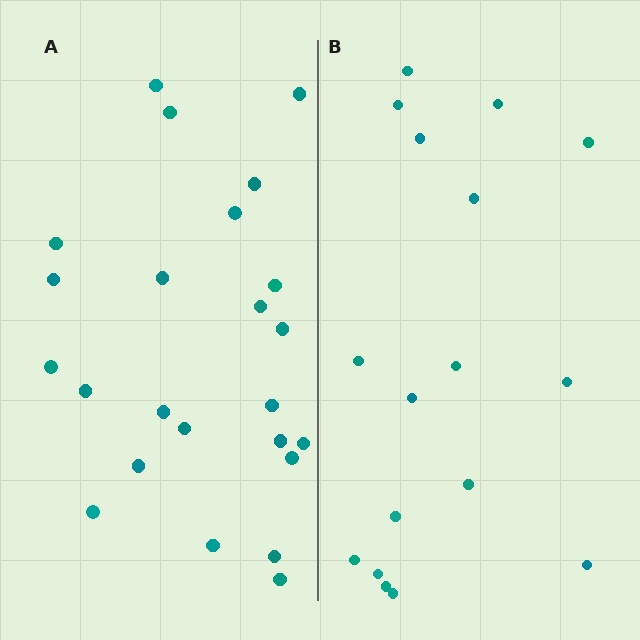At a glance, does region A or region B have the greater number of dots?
Region A (the left region) has more dots.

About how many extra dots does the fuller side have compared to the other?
Region A has roughly 8 or so more dots than region B.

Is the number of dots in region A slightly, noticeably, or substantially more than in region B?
Region A has noticeably more, but not dramatically so. The ratio is roughly 1.4 to 1.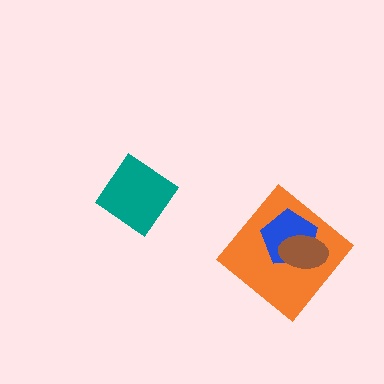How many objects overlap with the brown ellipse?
2 objects overlap with the brown ellipse.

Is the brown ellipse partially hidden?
No, no other shape covers it.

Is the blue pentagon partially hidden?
Yes, it is partially covered by another shape.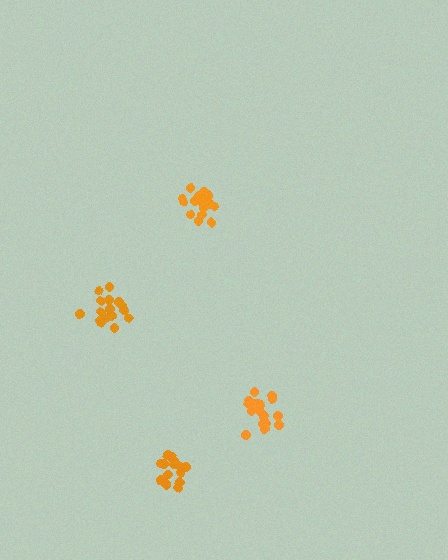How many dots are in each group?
Group 1: 21 dots, Group 2: 18 dots, Group 3: 20 dots, Group 4: 15 dots (74 total).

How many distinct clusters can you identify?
There are 4 distinct clusters.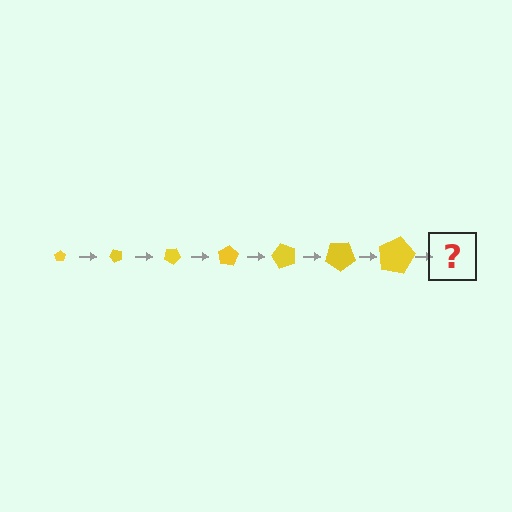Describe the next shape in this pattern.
It should be a pentagon, larger than the previous one and rotated 350 degrees from the start.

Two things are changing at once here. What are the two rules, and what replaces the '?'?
The two rules are that the pentagon grows larger each step and it rotates 50 degrees each step. The '?' should be a pentagon, larger than the previous one and rotated 350 degrees from the start.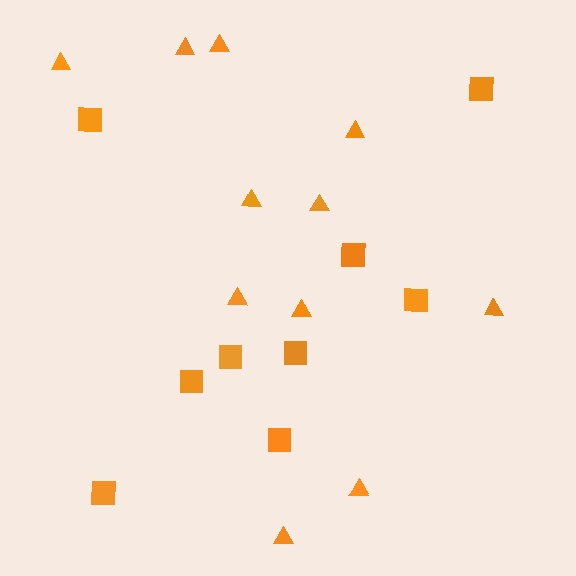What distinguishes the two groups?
There are 2 groups: one group of squares (9) and one group of triangles (11).